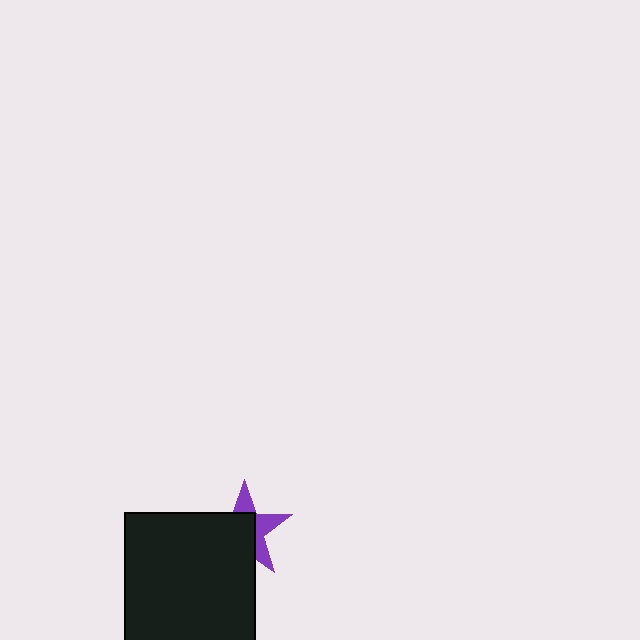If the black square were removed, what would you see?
You would see the complete purple star.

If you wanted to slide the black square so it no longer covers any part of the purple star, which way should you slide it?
Slide it toward the lower-left — that is the most direct way to separate the two shapes.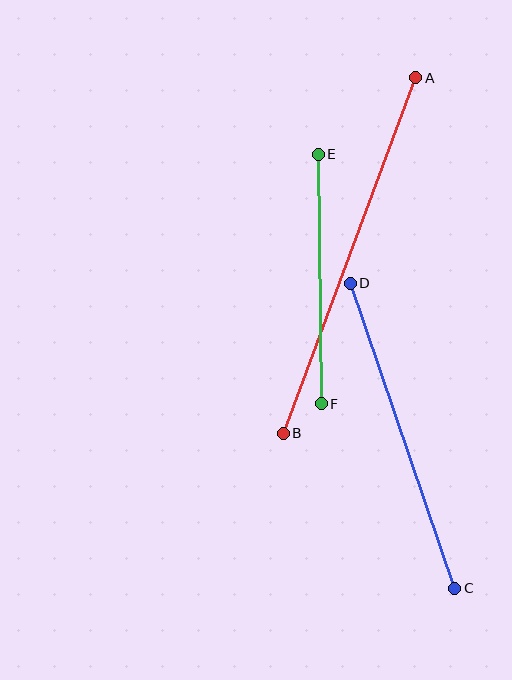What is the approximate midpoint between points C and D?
The midpoint is at approximately (403, 436) pixels.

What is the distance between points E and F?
The distance is approximately 249 pixels.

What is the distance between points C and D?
The distance is approximately 323 pixels.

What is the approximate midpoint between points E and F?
The midpoint is at approximately (320, 279) pixels.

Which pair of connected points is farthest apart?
Points A and B are farthest apart.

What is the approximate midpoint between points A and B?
The midpoint is at approximately (350, 256) pixels.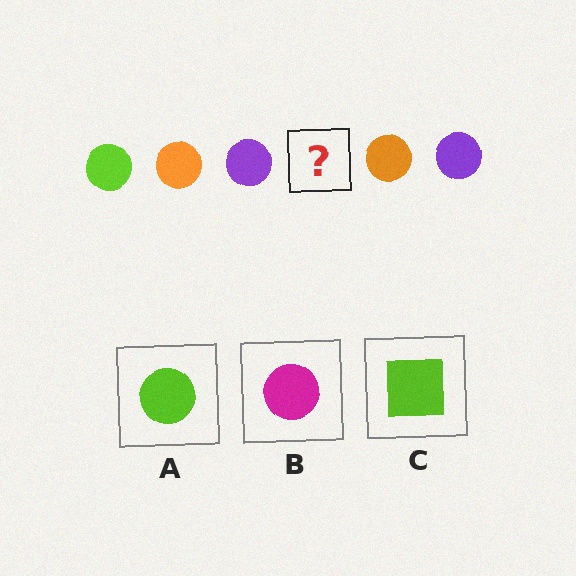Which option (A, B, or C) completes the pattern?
A.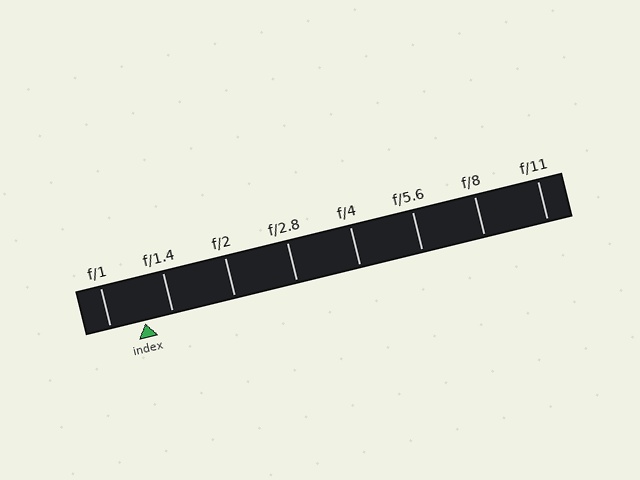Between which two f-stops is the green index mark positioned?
The index mark is between f/1 and f/1.4.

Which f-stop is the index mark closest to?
The index mark is closest to f/1.4.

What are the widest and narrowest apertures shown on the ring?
The widest aperture shown is f/1 and the narrowest is f/11.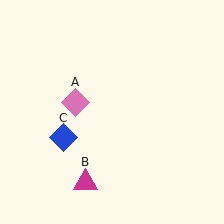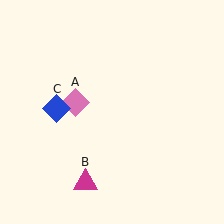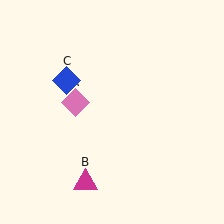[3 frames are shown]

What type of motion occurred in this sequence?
The blue diamond (object C) rotated clockwise around the center of the scene.